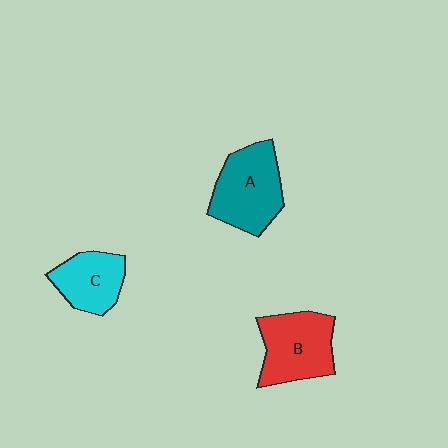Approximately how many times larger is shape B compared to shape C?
Approximately 1.3 times.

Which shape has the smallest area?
Shape C (cyan).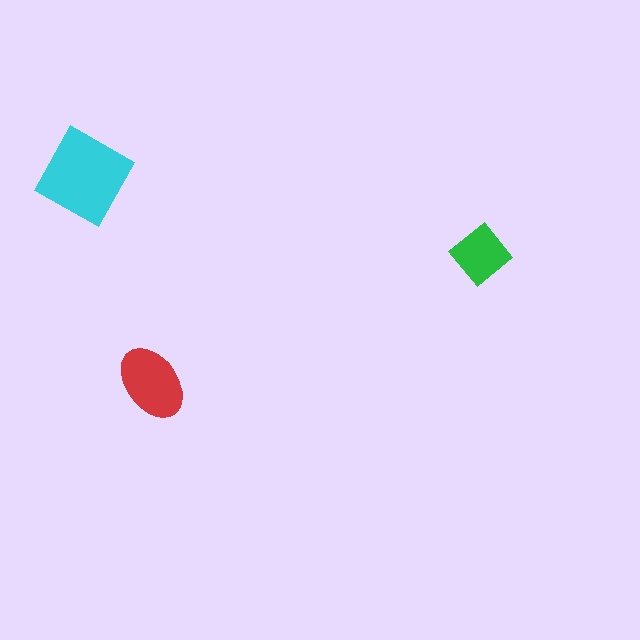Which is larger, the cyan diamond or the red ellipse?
The cyan diamond.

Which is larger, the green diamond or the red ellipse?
The red ellipse.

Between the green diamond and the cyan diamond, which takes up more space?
The cyan diamond.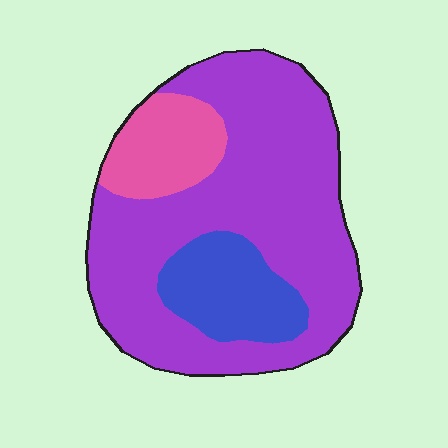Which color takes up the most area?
Purple, at roughly 70%.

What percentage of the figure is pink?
Pink covers roughly 15% of the figure.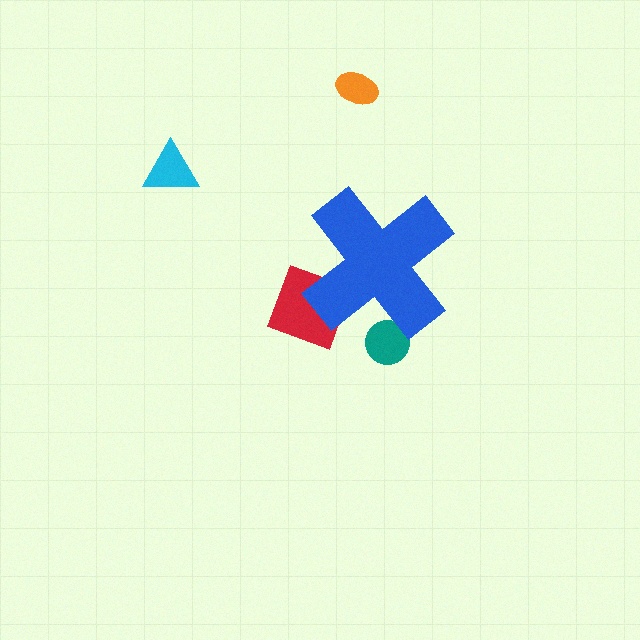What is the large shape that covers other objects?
A blue cross.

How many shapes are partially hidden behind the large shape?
3 shapes are partially hidden.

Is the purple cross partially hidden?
Yes, the purple cross is partially hidden behind the blue cross.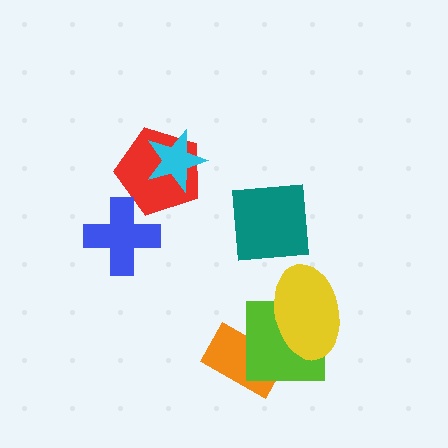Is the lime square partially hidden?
Yes, it is partially covered by another shape.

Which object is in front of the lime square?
The yellow ellipse is in front of the lime square.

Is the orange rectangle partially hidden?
Yes, it is partially covered by another shape.